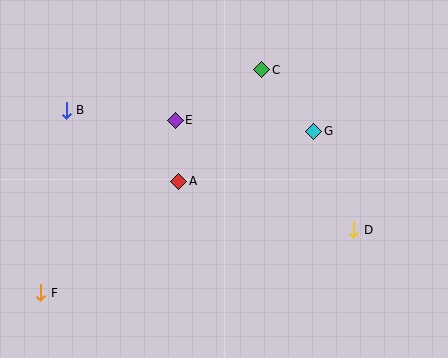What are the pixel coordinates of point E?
Point E is at (175, 120).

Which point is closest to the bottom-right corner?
Point D is closest to the bottom-right corner.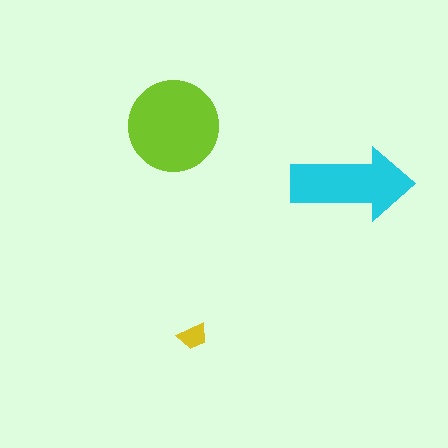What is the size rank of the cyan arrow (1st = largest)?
2nd.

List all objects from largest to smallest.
The lime circle, the cyan arrow, the yellow trapezoid.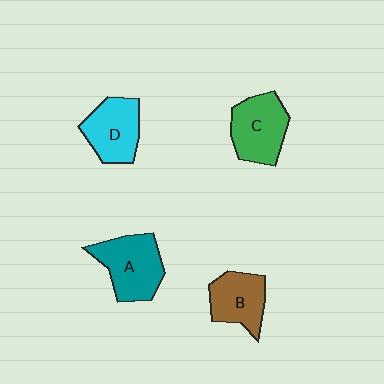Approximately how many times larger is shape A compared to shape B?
Approximately 1.3 times.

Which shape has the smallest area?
Shape B (brown).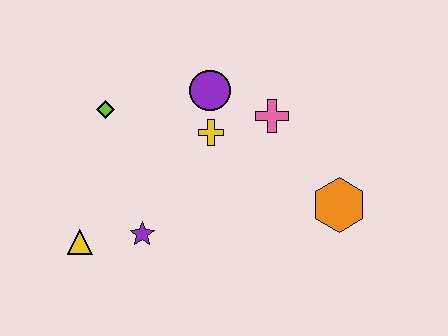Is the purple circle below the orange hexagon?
No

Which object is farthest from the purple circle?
The yellow triangle is farthest from the purple circle.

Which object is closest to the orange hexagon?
The pink cross is closest to the orange hexagon.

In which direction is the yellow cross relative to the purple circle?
The yellow cross is below the purple circle.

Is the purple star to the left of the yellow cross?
Yes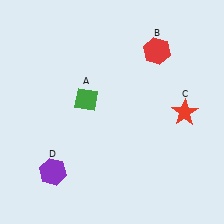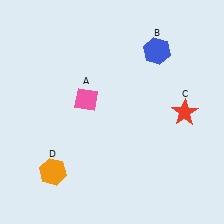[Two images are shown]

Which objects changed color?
A changed from green to pink. B changed from red to blue. D changed from purple to orange.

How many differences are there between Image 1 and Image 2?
There are 3 differences between the two images.